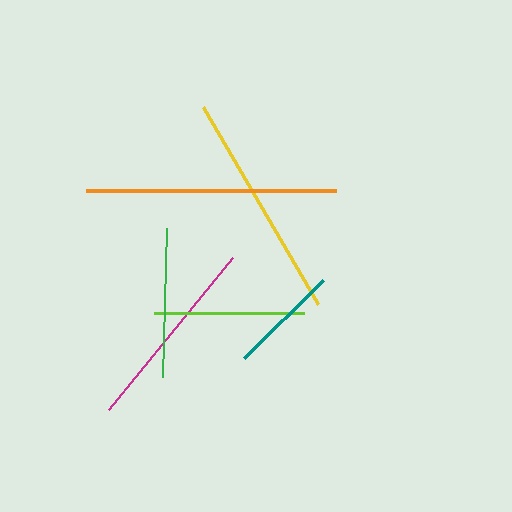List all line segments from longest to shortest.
From longest to shortest: orange, yellow, magenta, green, lime, teal.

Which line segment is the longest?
The orange line is the longest at approximately 250 pixels.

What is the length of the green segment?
The green segment is approximately 149 pixels long.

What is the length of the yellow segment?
The yellow segment is approximately 228 pixels long.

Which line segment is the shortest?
The teal line is the shortest at approximately 111 pixels.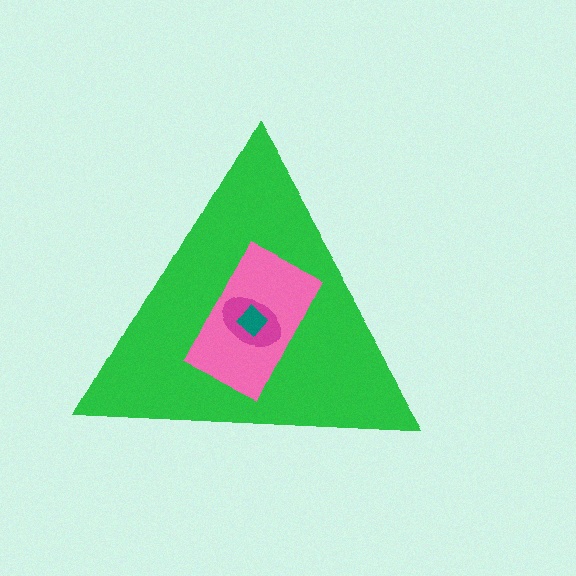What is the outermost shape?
The green triangle.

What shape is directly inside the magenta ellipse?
The teal diamond.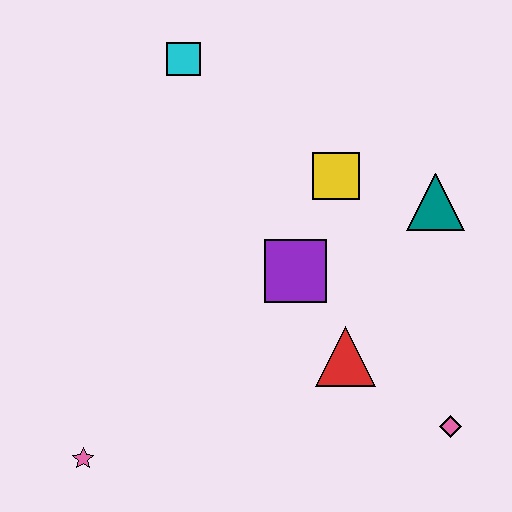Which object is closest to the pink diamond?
The red triangle is closest to the pink diamond.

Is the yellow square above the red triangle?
Yes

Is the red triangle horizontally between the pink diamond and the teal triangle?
No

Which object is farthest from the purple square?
The pink star is farthest from the purple square.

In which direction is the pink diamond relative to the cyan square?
The pink diamond is below the cyan square.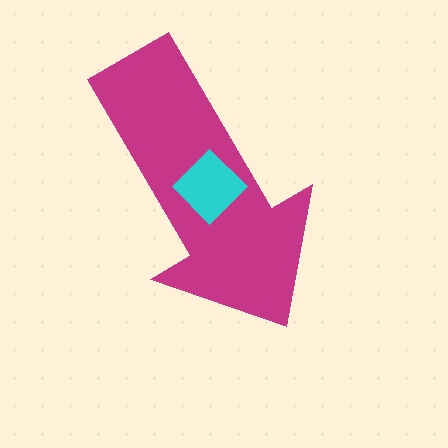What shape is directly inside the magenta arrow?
The cyan diamond.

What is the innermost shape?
The cyan diamond.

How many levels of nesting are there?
2.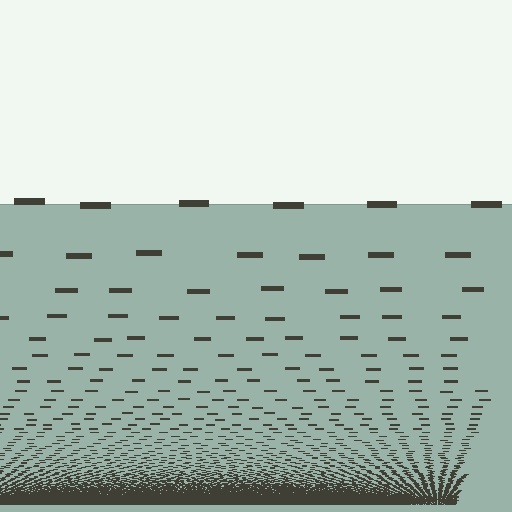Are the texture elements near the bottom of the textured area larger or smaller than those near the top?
Smaller. The gradient is inverted — elements near the bottom are smaller and denser.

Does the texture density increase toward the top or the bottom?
Density increases toward the bottom.